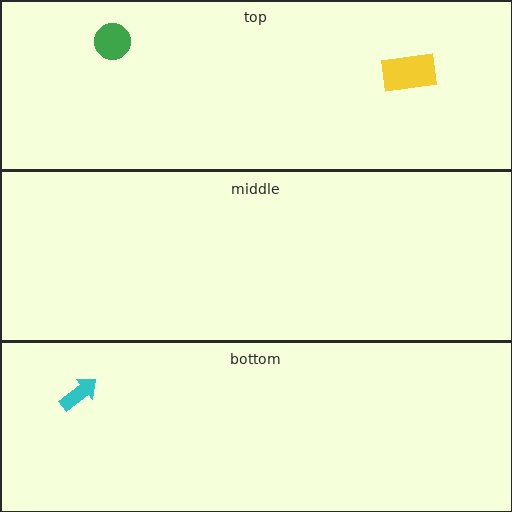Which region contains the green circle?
The top region.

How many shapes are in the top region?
2.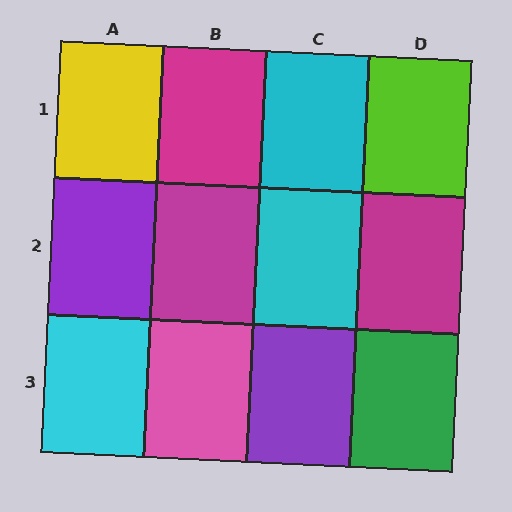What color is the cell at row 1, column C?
Cyan.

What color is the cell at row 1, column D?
Lime.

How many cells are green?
1 cell is green.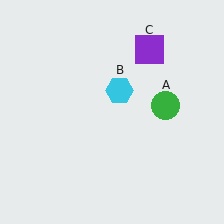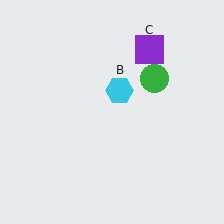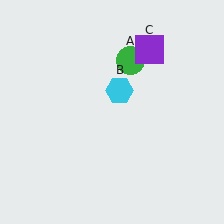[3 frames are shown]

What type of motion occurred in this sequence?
The green circle (object A) rotated counterclockwise around the center of the scene.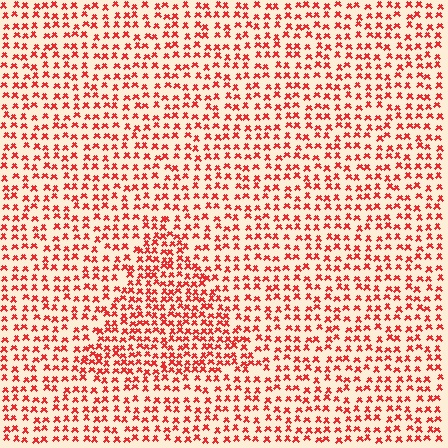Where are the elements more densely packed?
The elements are more densely packed inside the triangle boundary.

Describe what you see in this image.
The image contains small red elements arranged at two different densities. A triangle-shaped region is visible where the elements are more densely packed than the surrounding area.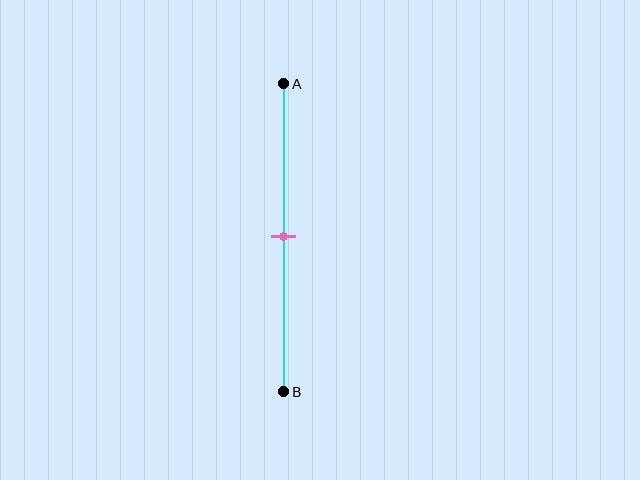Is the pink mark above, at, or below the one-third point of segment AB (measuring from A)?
The pink mark is below the one-third point of segment AB.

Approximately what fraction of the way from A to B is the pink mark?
The pink mark is approximately 50% of the way from A to B.